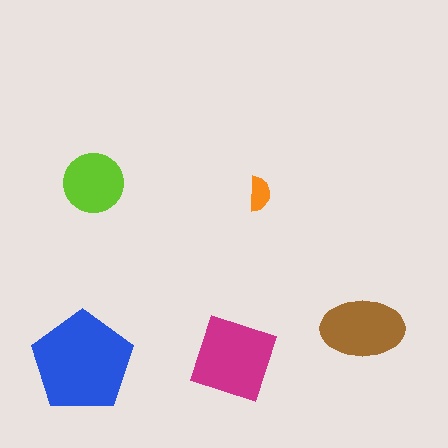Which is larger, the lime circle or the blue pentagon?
The blue pentagon.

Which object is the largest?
The blue pentagon.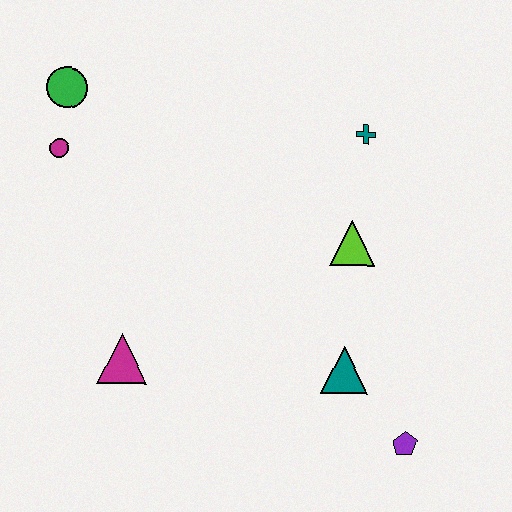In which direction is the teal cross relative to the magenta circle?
The teal cross is to the right of the magenta circle.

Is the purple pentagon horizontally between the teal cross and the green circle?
No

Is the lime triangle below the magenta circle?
Yes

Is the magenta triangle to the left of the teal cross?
Yes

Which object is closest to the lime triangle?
The teal cross is closest to the lime triangle.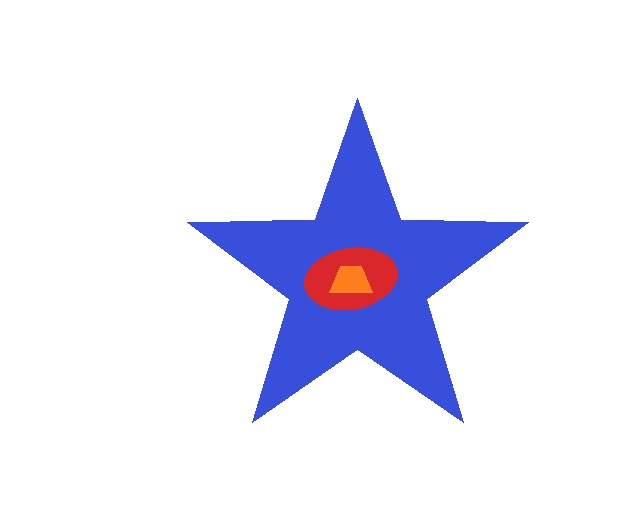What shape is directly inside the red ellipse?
The orange trapezoid.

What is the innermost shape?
The orange trapezoid.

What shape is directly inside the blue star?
The red ellipse.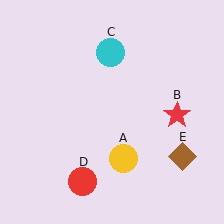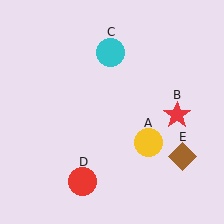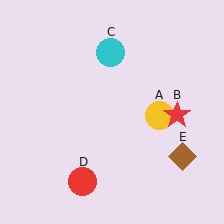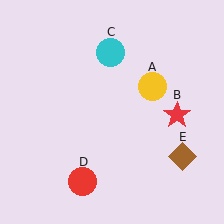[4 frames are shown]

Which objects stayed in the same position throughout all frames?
Red star (object B) and cyan circle (object C) and red circle (object D) and brown diamond (object E) remained stationary.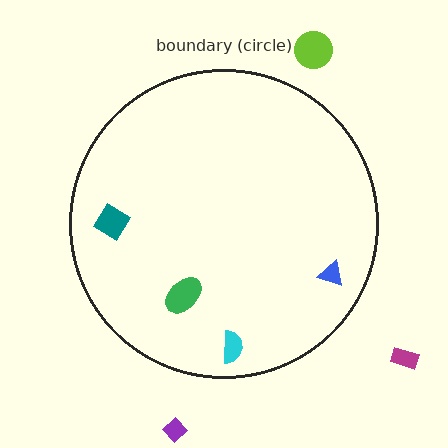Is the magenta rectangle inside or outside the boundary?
Outside.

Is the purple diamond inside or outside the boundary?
Outside.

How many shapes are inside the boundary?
4 inside, 3 outside.